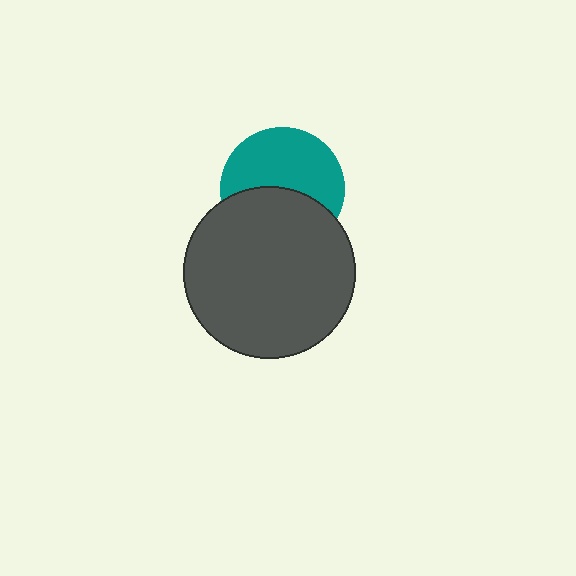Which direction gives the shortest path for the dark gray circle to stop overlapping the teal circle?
Moving down gives the shortest separation.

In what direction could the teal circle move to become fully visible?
The teal circle could move up. That would shift it out from behind the dark gray circle entirely.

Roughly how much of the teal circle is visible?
About half of it is visible (roughly 56%).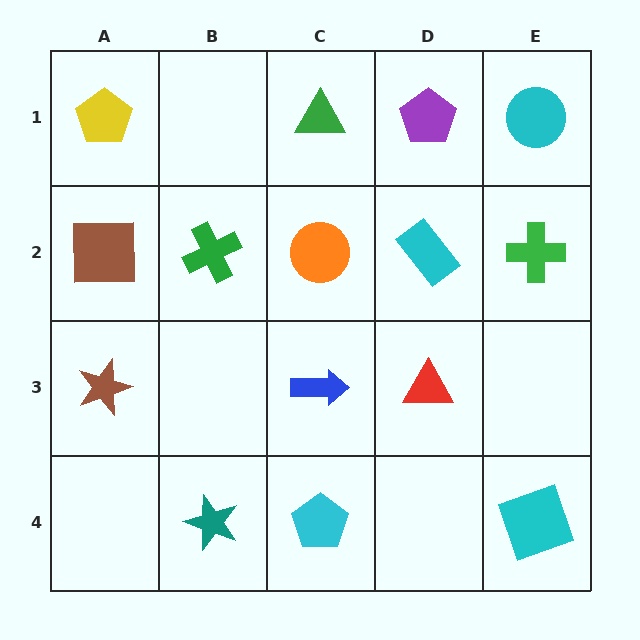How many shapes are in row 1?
4 shapes.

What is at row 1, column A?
A yellow pentagon.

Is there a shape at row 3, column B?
No, that cell is empty.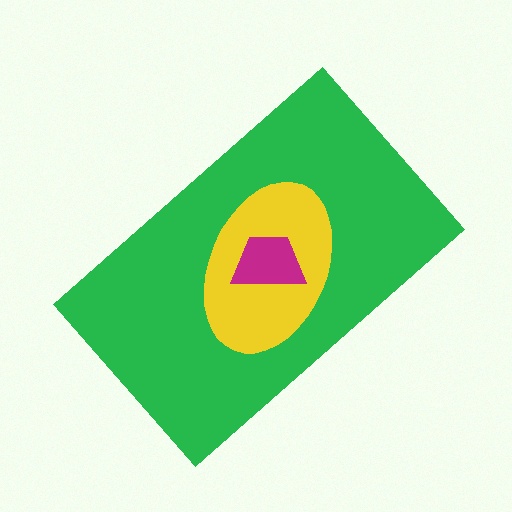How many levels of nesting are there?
3.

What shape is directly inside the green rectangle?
The yellow ellipse.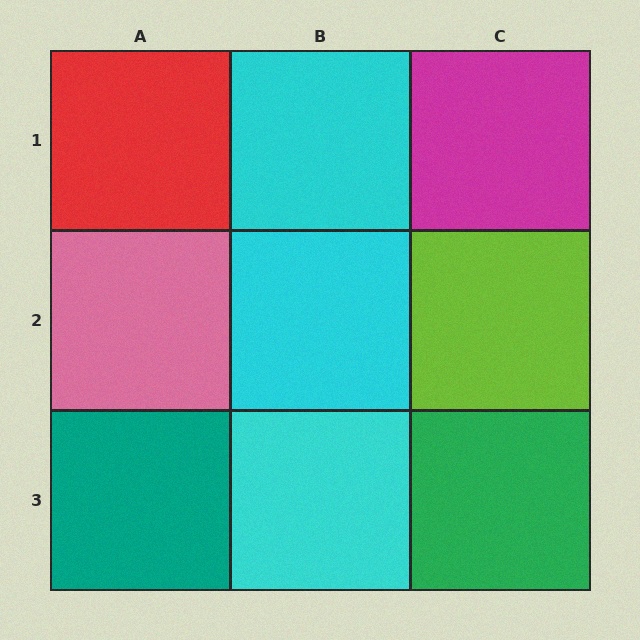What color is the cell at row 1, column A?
Red.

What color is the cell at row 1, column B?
Cyan.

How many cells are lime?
1 cell is lime.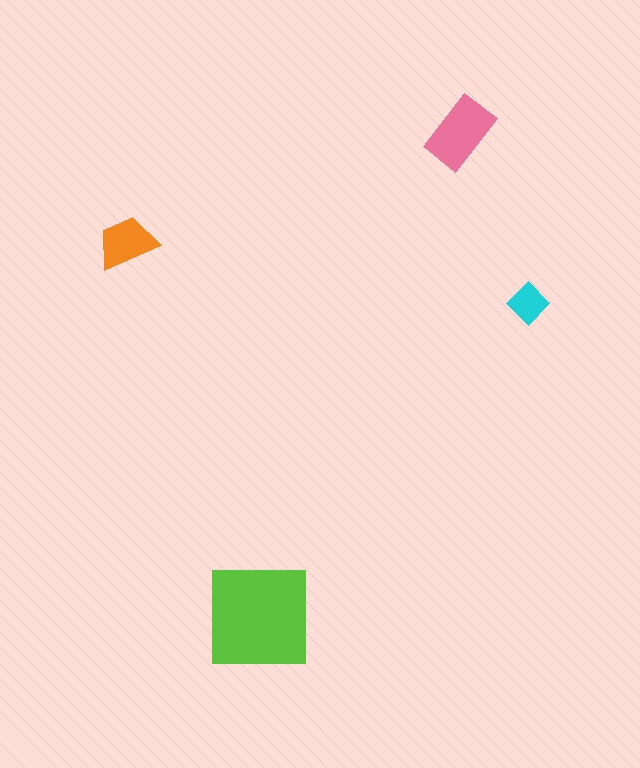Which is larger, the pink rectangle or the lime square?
The lime square.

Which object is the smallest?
The cyan diamond.